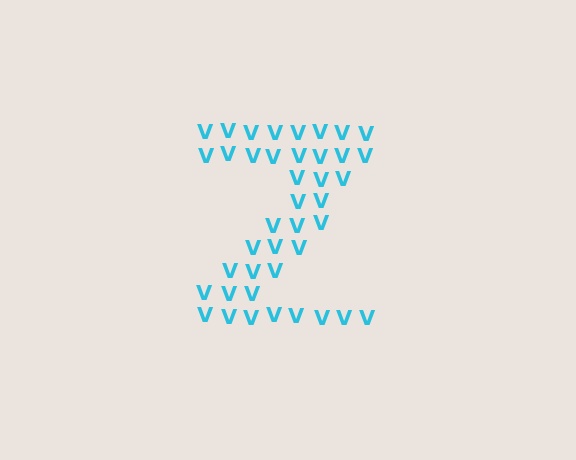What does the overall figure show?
The overall figure shows the letter Z.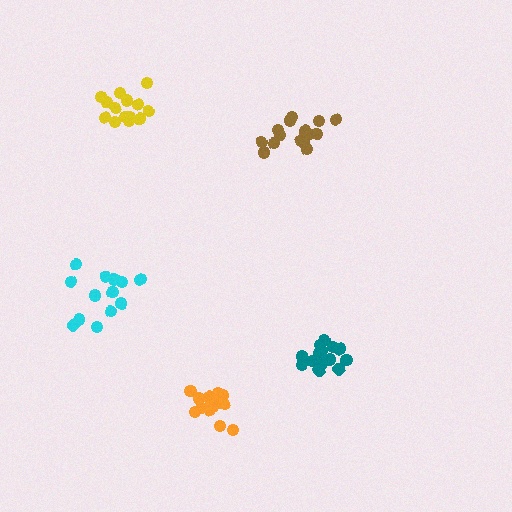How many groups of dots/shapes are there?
There are 5 groups.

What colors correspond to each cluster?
The clusters are colored: yellow, orange, brown, teal, cyan.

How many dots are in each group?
Group 1: 14 dots, Group 2: 18 dots, Group 3: 16 dots, Group 4: 16 dots, Group 5: 14 dots (78 total).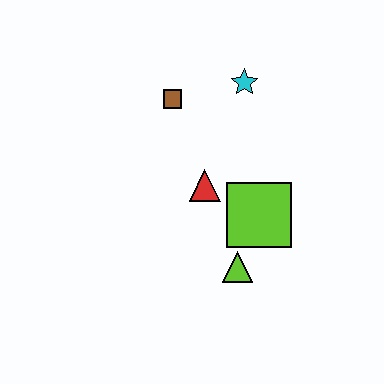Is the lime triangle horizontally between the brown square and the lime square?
Yes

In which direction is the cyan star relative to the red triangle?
The cyan star is above the red triangle.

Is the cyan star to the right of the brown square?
Yes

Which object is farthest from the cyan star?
The lime triangle is farthest from the cyan star.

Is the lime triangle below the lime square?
Yes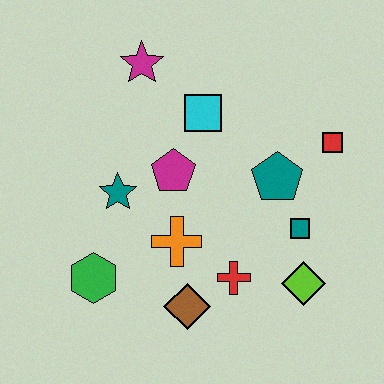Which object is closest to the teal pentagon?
The teal square is closest to the teal pentagon.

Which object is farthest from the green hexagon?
The red square is farthest from the green hexagon.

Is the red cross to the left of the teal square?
Yes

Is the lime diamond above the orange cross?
No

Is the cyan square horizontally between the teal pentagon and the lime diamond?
No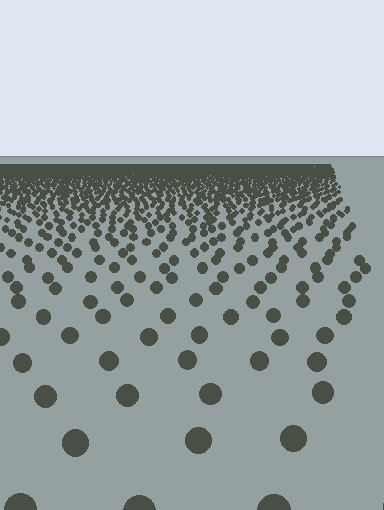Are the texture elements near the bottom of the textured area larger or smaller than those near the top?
Larger. Near the bottom, elements are closer to the viewer and appear at a bigger on-screen size.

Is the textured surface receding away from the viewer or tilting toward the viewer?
The surface is receding away from the viewer. Texture elements get smaller and denser toward the top.